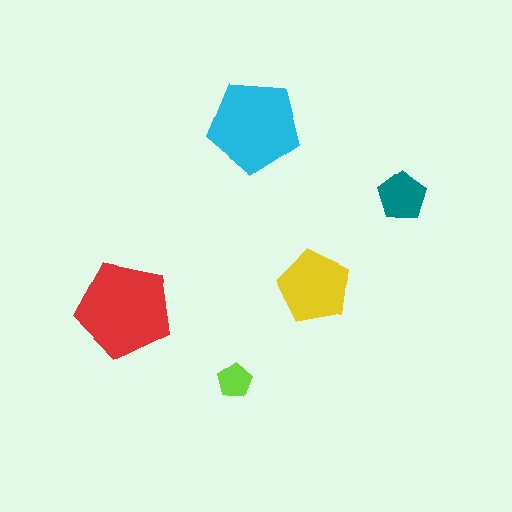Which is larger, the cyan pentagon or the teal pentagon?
The cyan one.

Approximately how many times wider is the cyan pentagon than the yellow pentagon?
About 1.5 times wider.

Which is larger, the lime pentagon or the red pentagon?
The red one.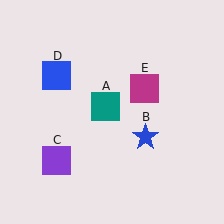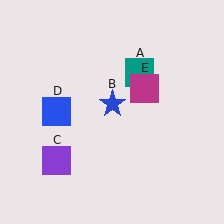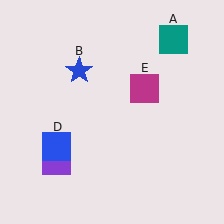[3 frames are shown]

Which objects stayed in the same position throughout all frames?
Purple square (object C) and magenta square (object E) remained stationary.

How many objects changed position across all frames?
3 objects changed position: teal square (object A), blue star (object B), blue square (object D).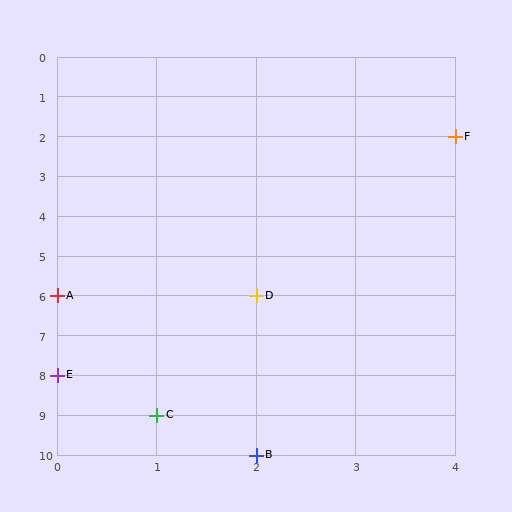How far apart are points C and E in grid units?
Points C and E are 1 column and 1 row apart (about 1.4 grid units diagonally).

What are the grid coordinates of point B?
Point B is at grid coordinates (2, 10).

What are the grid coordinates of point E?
Point E is at grid coordinates (0, 8).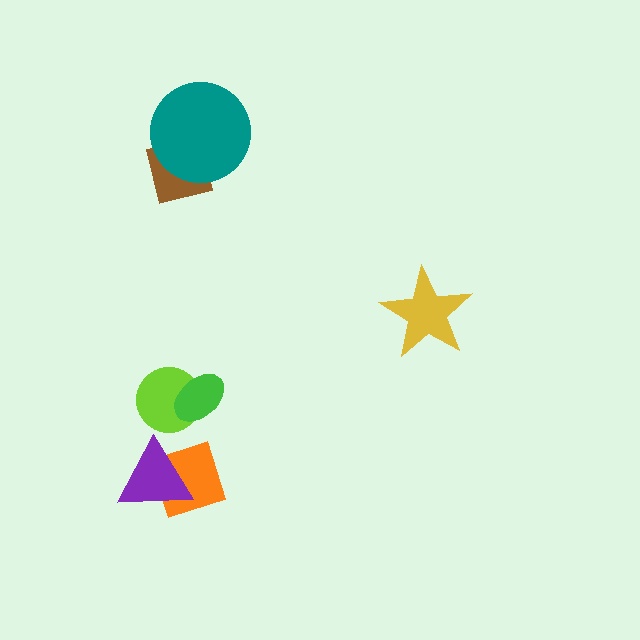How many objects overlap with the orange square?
1 object overlaps with the orange square.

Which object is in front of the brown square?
The teal circle is in front of the brown square.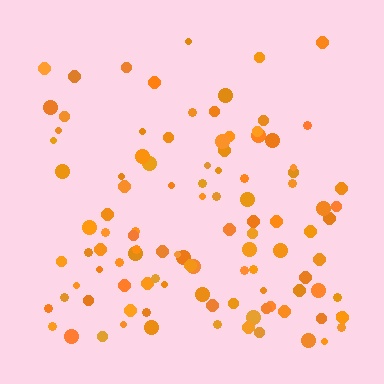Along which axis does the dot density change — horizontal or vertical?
Vertical.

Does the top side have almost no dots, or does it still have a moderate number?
Still a moderate number, just noticeably fewer than the bottom.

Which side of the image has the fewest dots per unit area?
The top.